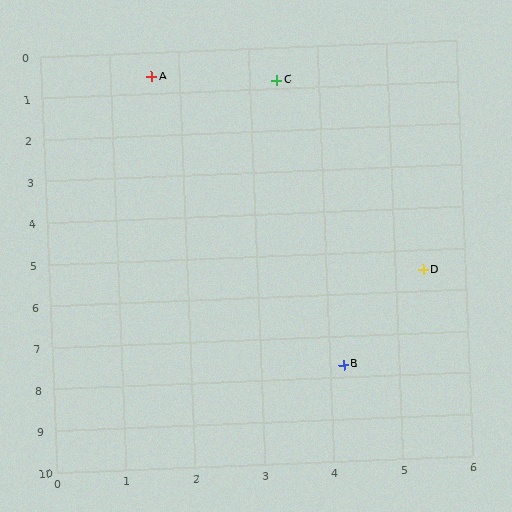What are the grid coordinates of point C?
Point C is at approximately (3.4, 0.8).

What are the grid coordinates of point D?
Point D is at approximately (5.4, 5.5).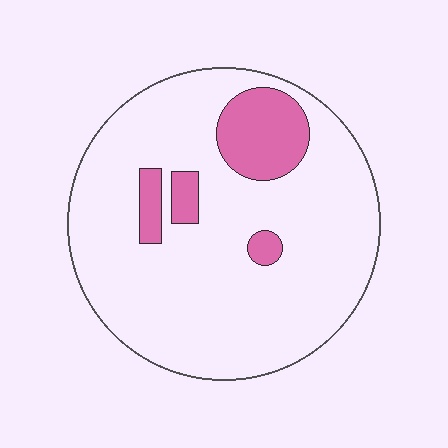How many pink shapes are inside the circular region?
4.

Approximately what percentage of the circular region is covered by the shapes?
Approximately 15%.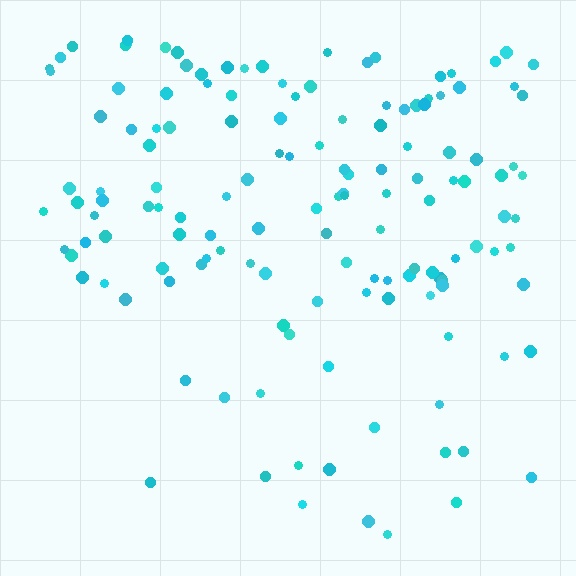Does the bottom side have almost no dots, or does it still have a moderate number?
Still a moderate number, just noticeably fewer than the top.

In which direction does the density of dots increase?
From bottom to top, with the top side densest.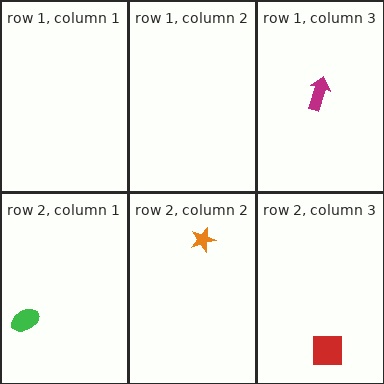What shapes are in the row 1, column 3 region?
The magenta arrow.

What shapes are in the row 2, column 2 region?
The orange star.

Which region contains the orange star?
The row 2, column 2 region.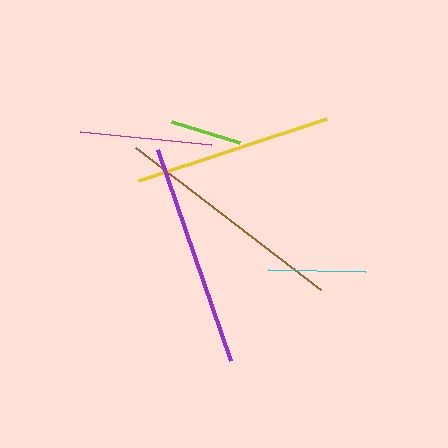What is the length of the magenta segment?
The magenta segment is approximately 131 pixels long.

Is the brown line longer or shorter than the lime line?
The brown line is longer than the lime line.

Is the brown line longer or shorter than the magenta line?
The brown line is longer than the magenta line.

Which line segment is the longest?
The brown line is the longest at approximately 233 pixels.